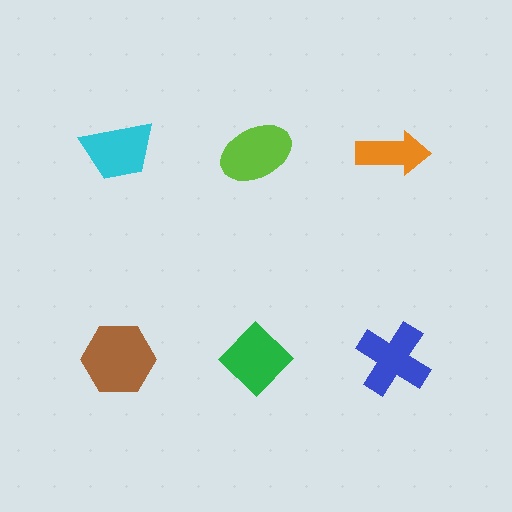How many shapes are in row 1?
3 shapes.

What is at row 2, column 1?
A brown hexagon.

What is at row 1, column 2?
A lime ellipse.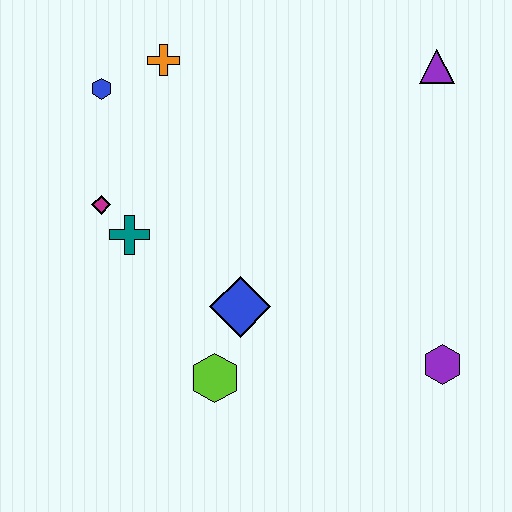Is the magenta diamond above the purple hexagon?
Yes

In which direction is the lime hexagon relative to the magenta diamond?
The lime hexagon is below the magenta diamond.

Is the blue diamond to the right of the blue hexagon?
Yes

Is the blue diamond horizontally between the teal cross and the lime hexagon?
No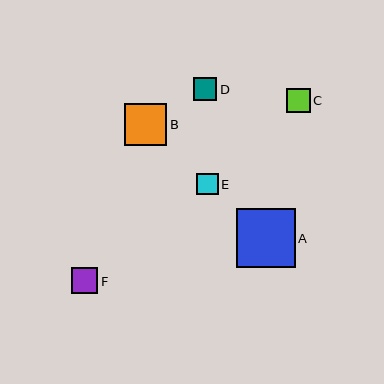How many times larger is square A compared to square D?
Square A is approximately 2.6 times the size of square D.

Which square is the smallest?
Square E is the smallest with a size of approximately 22 pixels.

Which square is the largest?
Square A is the largest with a size of approximately 59 pixels.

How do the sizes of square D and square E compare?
Square D and square E are approximately the same size.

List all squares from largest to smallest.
From largest to smallest: A, B, F, C, D, E.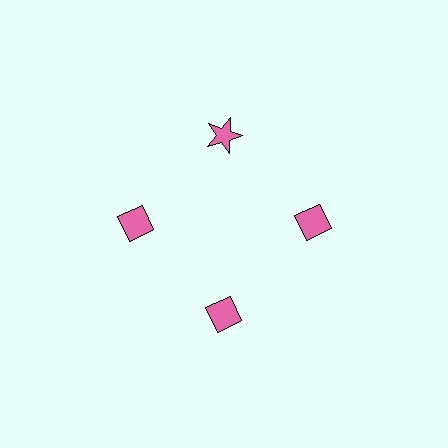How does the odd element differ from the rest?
It has a different shape: star instead of diamond.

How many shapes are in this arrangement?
There are 4 shapes arranged in a ring pattern.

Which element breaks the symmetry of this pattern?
The pink star at roughly the 12 o'clock position breaks the symmetry. All other shapes are pink diamonds.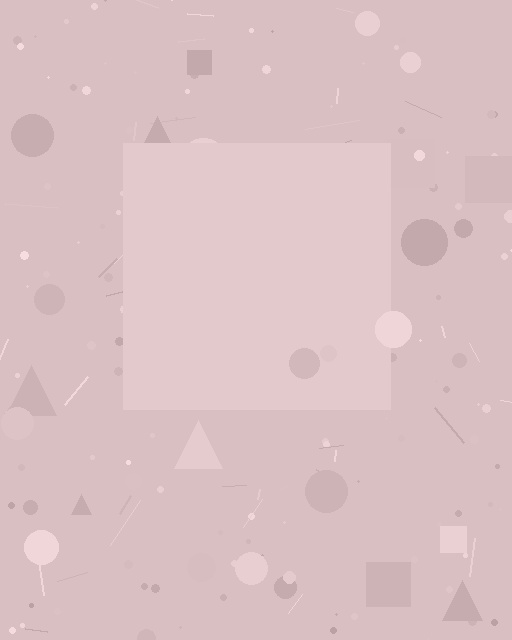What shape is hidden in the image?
A square is hidden in the image.